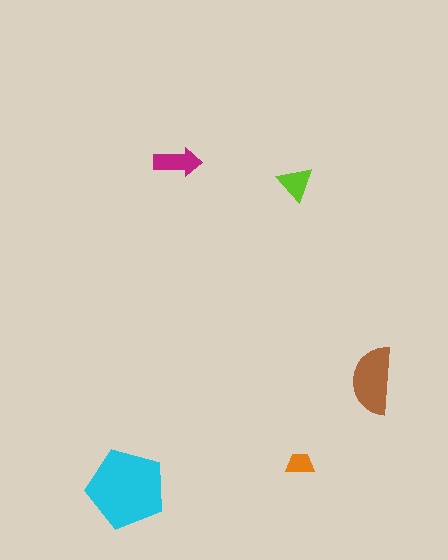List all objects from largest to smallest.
The cyan pentagon, the brown semicircle, the magenta arrow, the lime triangle, the orange trapezoid.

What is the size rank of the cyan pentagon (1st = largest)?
1st.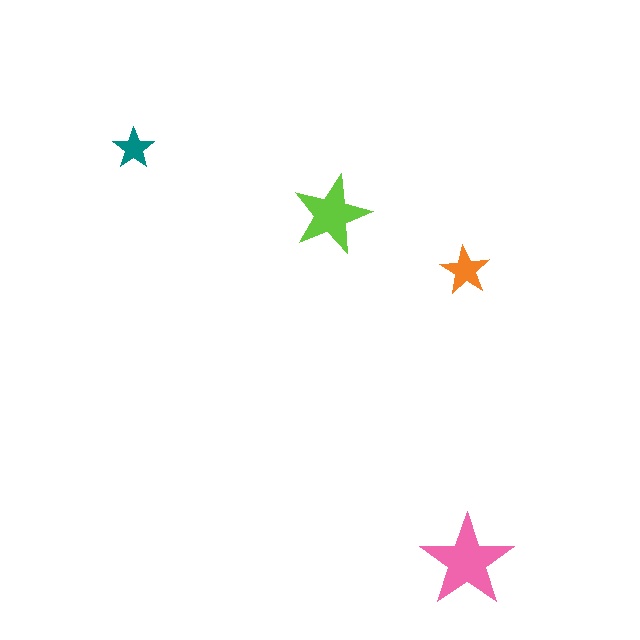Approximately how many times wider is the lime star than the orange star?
About 1.5 times wider.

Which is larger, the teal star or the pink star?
The pink one.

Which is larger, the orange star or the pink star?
The pink one.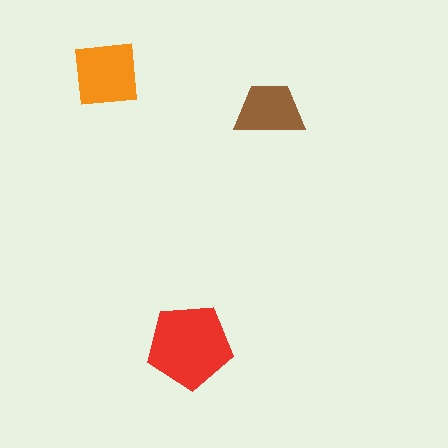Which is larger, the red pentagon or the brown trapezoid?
The red pentagon.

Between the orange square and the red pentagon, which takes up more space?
The red pentagon.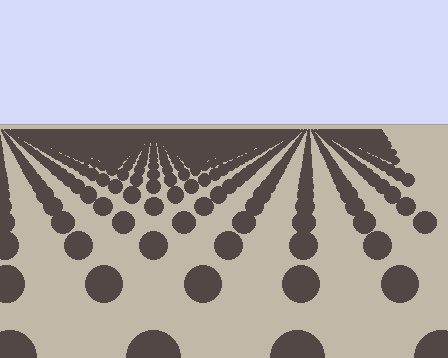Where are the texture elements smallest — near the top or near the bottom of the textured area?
Near the top.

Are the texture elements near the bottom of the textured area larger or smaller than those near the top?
Larger. Near the bottom, elements are closer to the viewer and appear at a bigger on-screen size.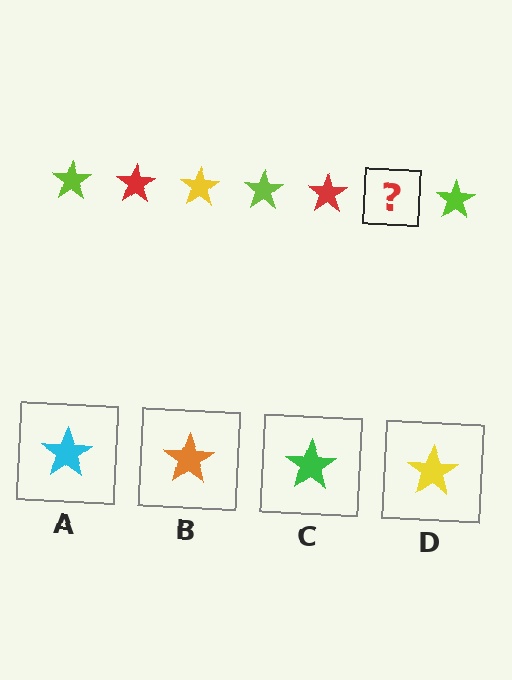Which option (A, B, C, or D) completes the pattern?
D.